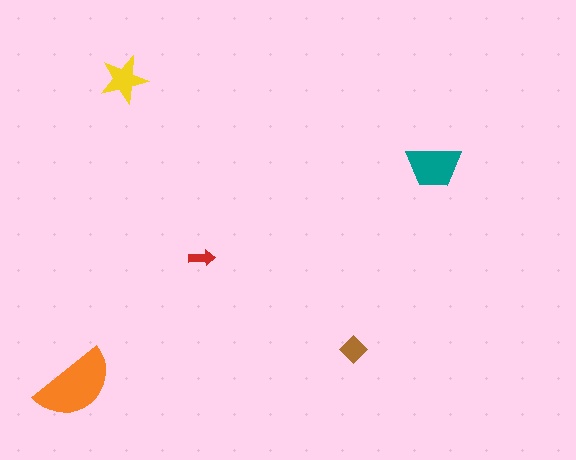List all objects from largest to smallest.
The orange semicircle, the teal trapezoid, the yellow star, the brown diamond, the red arrow.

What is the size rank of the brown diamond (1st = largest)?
4th.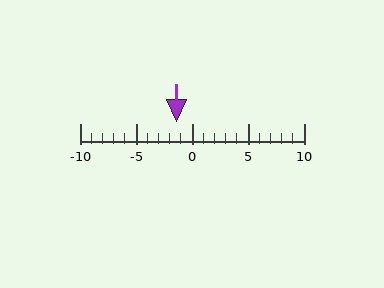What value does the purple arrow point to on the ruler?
The purple arrow points to approximately -1.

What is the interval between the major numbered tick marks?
The major tick marks are spaced 5 units apart.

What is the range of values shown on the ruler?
The ruler shows values from -10 to 10.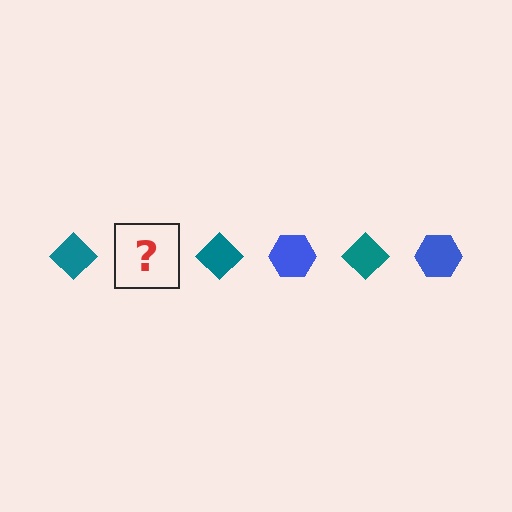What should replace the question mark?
The question mark should be replaced with a blue hexagon.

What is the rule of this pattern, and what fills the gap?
The rule is that the pattern alternates between teal diamond and blue hexagon. The gap should be filled with a blue hexagon.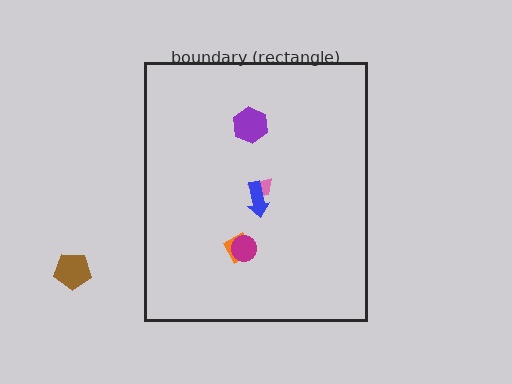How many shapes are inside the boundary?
5 inside, 1 outside.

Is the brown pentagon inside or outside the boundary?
Outside.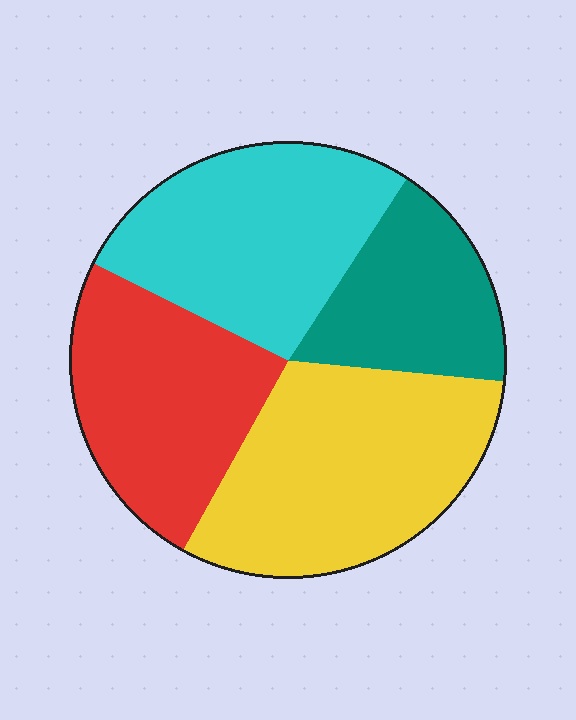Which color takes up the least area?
Teal, at roughly 15%.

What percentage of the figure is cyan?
Cyan takes up between a quarter and a half of the figure.